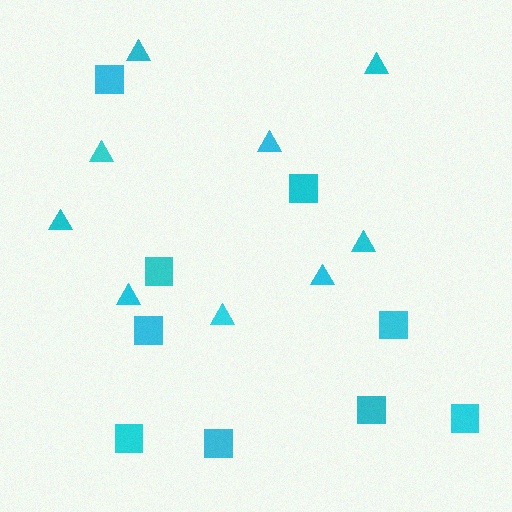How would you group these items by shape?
There are 2 groups: one group of triangles (9) and one group of squares (9).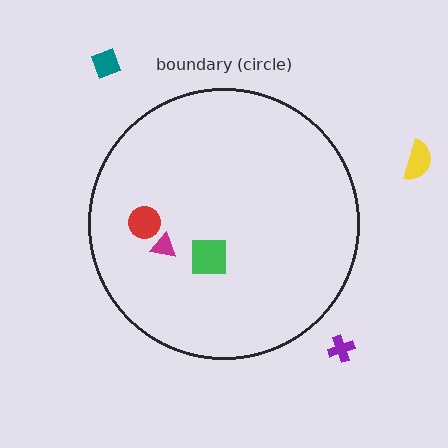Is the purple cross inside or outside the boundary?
Outside.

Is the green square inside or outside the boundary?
Inside.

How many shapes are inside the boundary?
3 inside, 3 outside.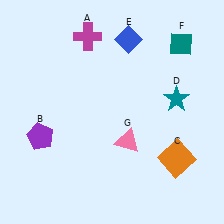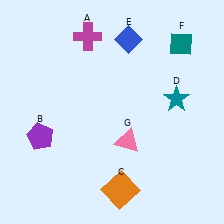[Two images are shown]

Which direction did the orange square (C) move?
The orange square (C) moved left.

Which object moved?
The orange square (C) moved left.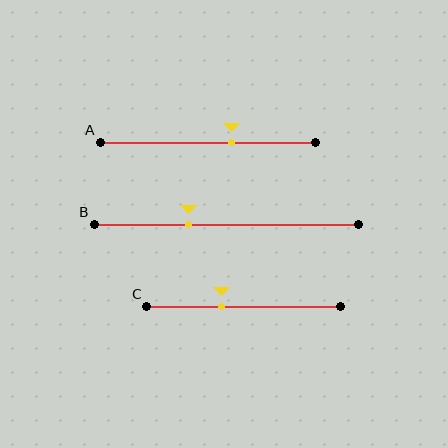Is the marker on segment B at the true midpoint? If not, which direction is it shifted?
No, the marker on segment B is shifted to the left by about 14% of the segment length.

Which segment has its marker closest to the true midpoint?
Segment A has its marker closest to the true midpoint.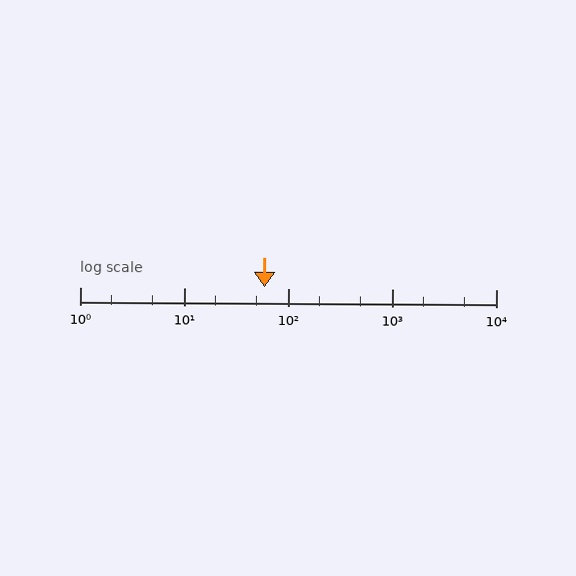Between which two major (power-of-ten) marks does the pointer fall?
The pointer is between 10 and 100.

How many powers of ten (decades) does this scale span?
The scale spans 4 decades, from 1 to 10000.